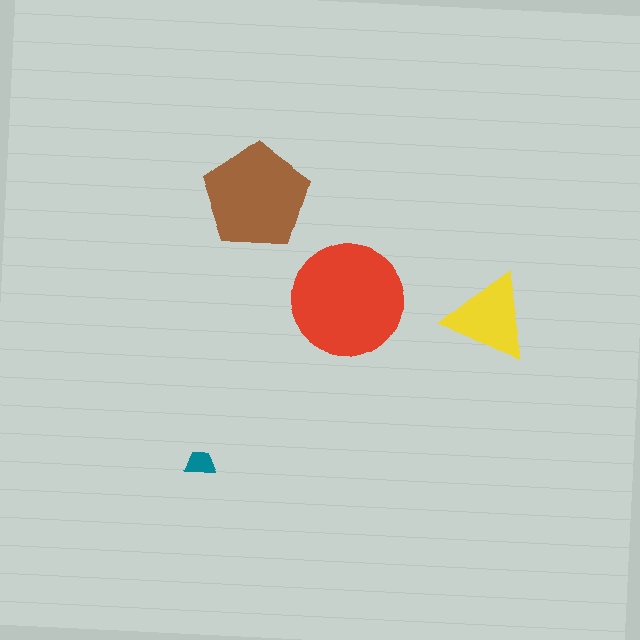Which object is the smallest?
The teal trapezoid.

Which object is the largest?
The red circle.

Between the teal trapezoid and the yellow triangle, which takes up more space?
The yellow triangle.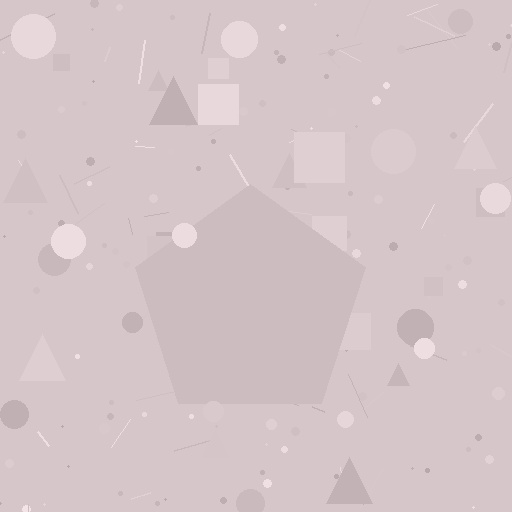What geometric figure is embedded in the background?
A pentagon is embedded in the background.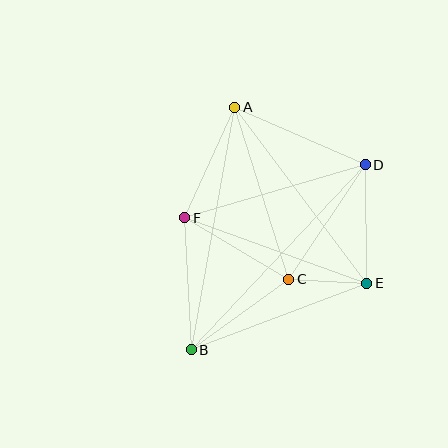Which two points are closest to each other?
Points C and E are closest to each other.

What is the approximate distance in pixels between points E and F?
The distance between E and F is approximately 194 pixels.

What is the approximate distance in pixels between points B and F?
The distance between B and F is approximately 132 pixels.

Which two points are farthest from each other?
Points B and D are farthest from each other.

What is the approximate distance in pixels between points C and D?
The distance between C and D is approximately 137 pixels.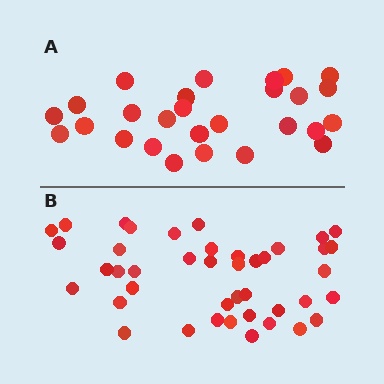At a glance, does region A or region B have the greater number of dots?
Region B (the bottom region) has more dots.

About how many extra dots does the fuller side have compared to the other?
Region B has approximately 15 more dots than region A.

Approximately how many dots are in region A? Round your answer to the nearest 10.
About 30 dots. (The exact count is 27, which rounds to 30.)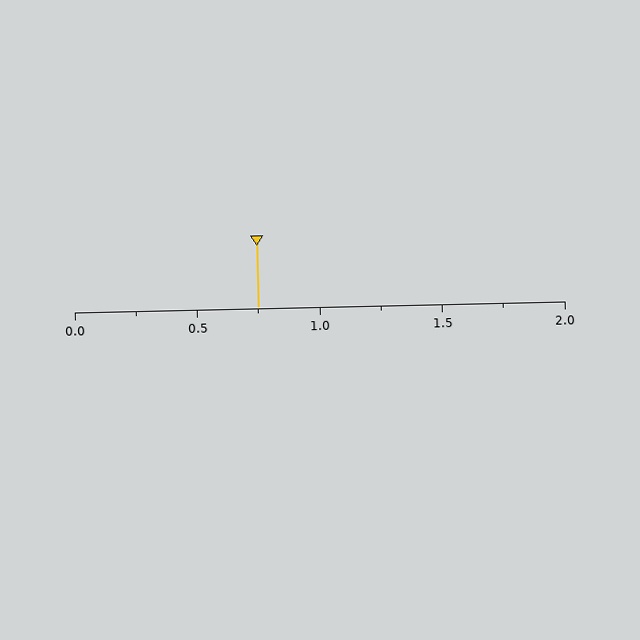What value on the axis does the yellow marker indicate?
The marker indicates approximately 0.75.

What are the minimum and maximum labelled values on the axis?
The axis runs from 0.0 to 2.0.